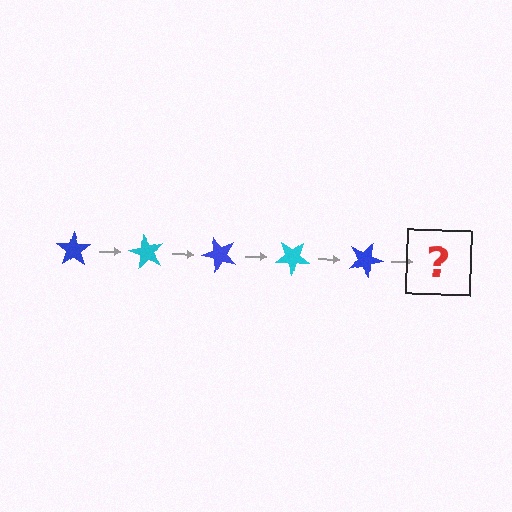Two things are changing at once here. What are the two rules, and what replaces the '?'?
The two rules are that it rotates 60 degrees each step and the color cycles through blue and cyan. The '?' should be a cyan star, rotated 300 degrees from the start.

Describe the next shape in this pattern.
It should be a cyan star, rotated 300 degrees from the start.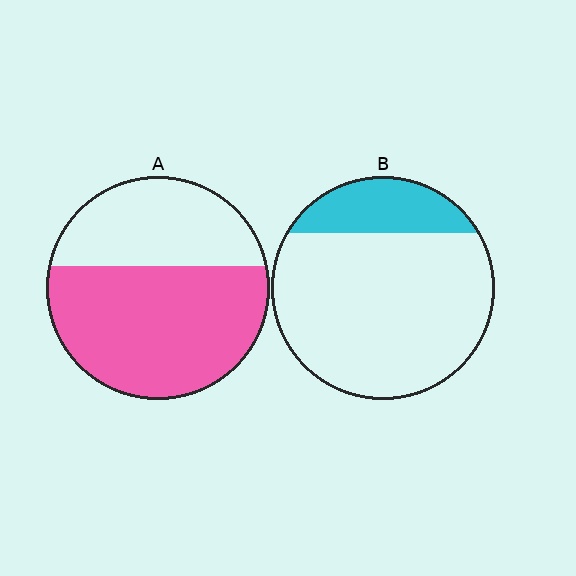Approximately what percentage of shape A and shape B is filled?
A is approximately 60% and B is approximately 20%.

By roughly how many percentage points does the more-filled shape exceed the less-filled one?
By roughly 40 percentage points (A over B).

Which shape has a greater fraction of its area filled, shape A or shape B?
Shape A.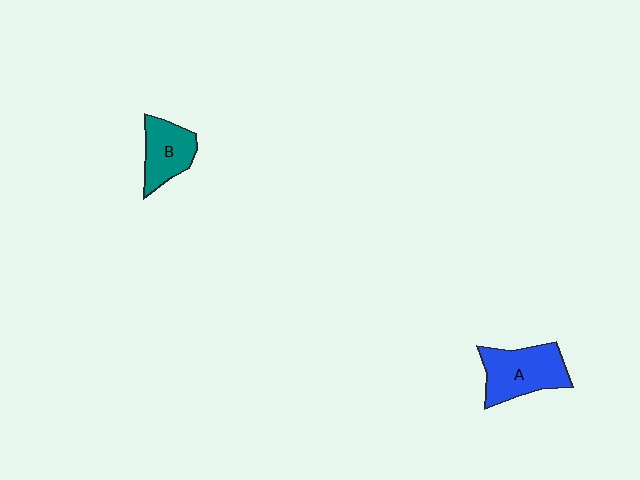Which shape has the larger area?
Shape A (blue).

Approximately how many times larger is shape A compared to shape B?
Approximately 1.4 times.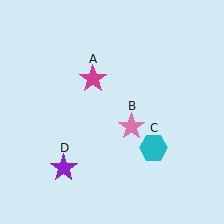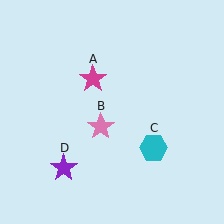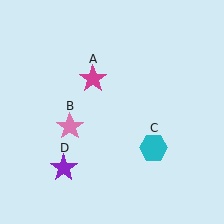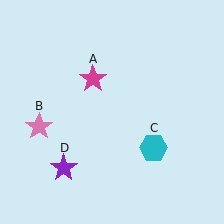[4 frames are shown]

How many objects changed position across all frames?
1 object changed position: pink star (object B).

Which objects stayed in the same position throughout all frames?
Magenta star (object A) and cyan hexagon (object C) and purple star (object D) remained stationary.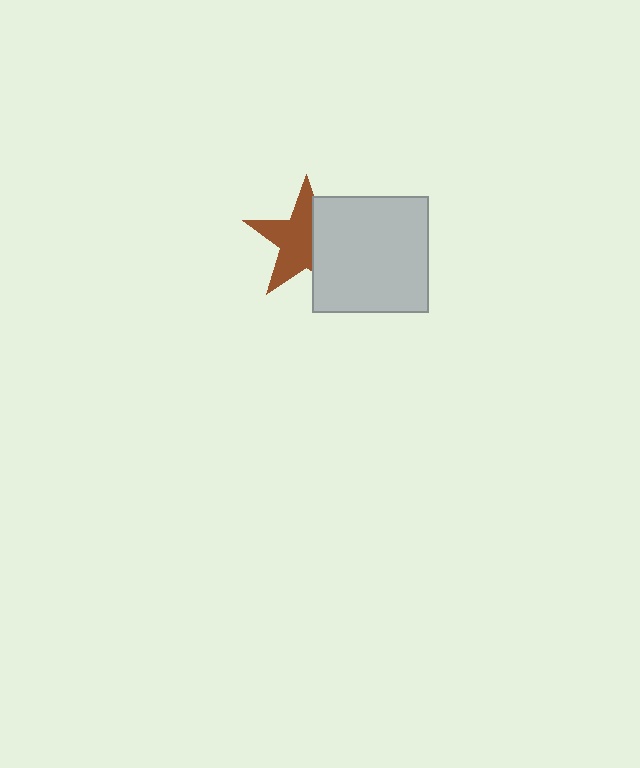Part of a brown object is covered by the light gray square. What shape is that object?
It is a star.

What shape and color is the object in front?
The object in front is a light gray square.